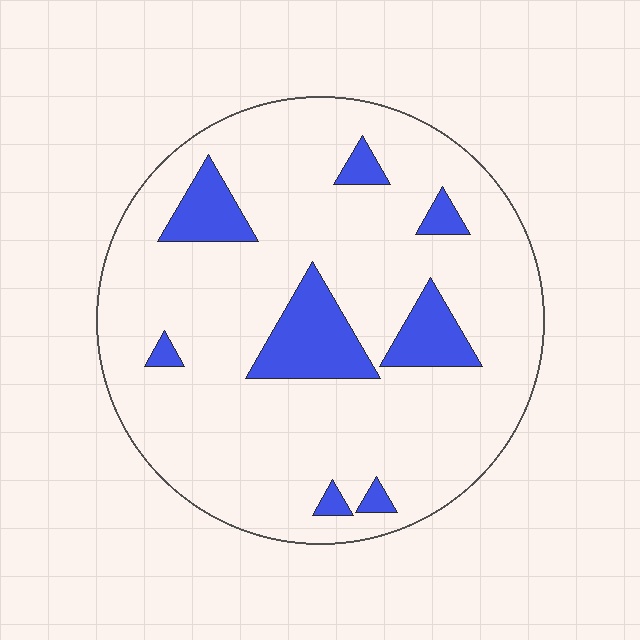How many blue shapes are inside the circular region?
8.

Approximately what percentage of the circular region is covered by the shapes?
Approximately 15%.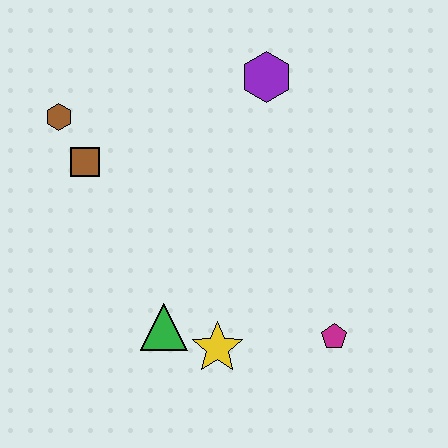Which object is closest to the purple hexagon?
The brown square is closest to the purple hexagon.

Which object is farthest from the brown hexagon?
The magenta pentagon is farthest from the brown hexagon.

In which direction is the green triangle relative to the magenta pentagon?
The green triangle is to the left of the magenta pentagon.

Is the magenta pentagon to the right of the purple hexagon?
Yes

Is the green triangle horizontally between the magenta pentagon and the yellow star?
No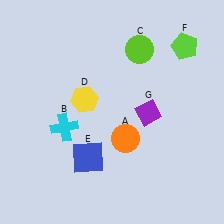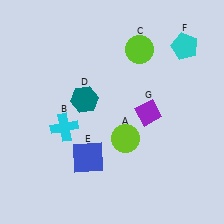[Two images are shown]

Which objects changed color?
A changed from orange to lime. D changed from yellow to teal. F changed from lime to cyan.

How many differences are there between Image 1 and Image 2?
There are 3 differences between the two images.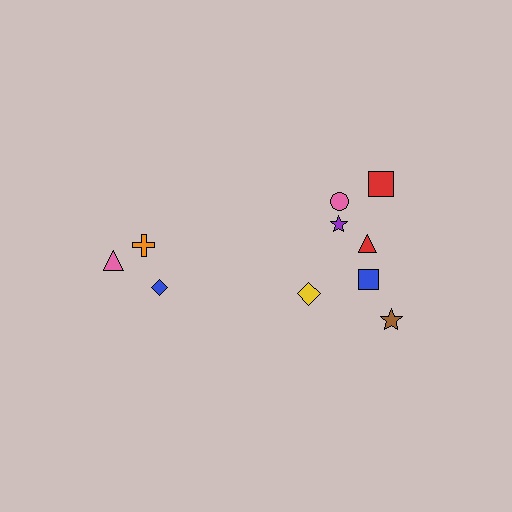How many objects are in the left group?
There are 3 objects.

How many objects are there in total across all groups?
There are 10 objects.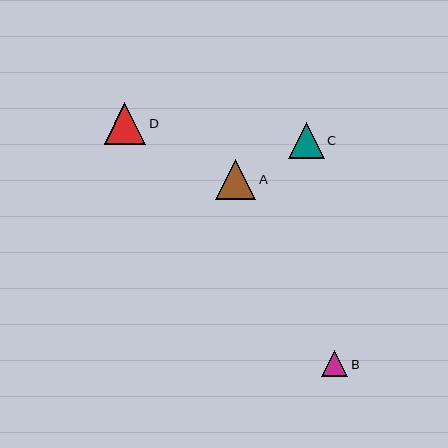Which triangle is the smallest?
Triangle B is the smallest with a size of approximately 26 pixels.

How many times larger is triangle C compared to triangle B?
Triangle C is approximately 1.4 times the size of triangle B.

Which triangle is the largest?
Triangle D is the largest with a size of approximately 41 pixels.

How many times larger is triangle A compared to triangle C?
Triangle A is approximately 1.1 times the size of triangle C.